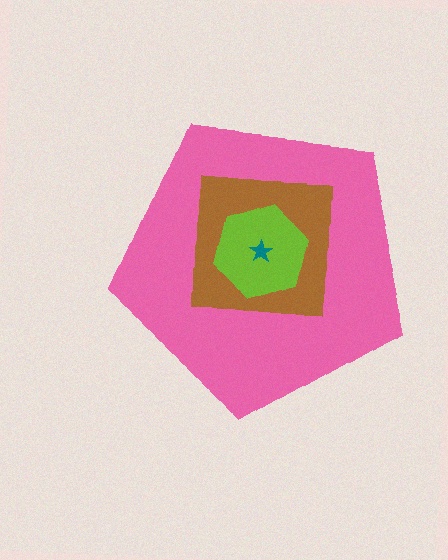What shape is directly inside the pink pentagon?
The brown square.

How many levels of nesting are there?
4.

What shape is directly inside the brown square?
The lime hexagon.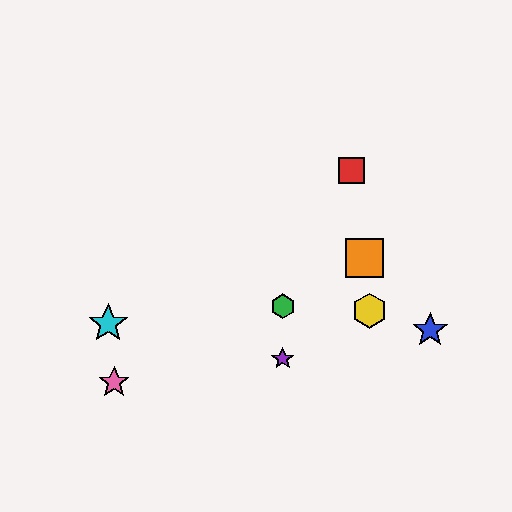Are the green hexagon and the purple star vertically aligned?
Yes, both are at x≈283.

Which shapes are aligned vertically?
The green hexagon, the purple star are aligned vertically.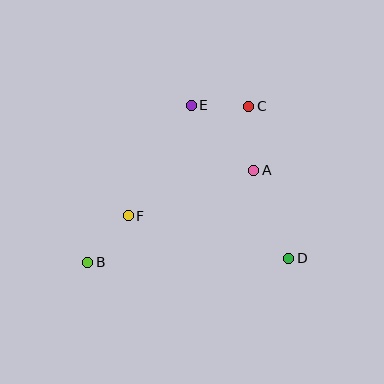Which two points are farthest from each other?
Points B and C are farthest from each other.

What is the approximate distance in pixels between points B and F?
The distance between B and F is approximately 62 pixels.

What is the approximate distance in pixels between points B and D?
The distance between B and D is approximately 201 pixels.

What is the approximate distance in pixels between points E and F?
The distance between E and F is approximately 127 pixels.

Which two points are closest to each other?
Points C and E are closest to each other.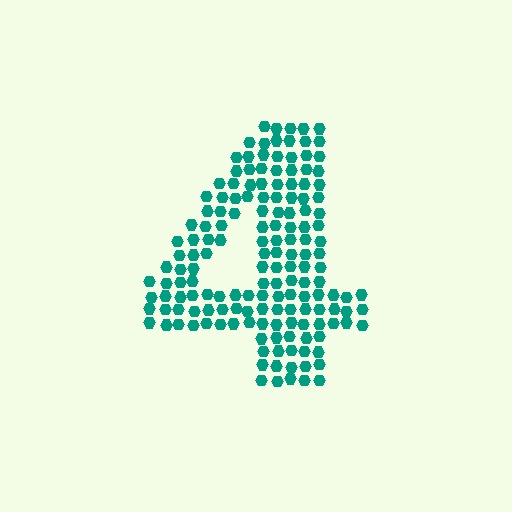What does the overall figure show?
The overall figure shows the digit 4.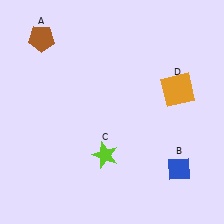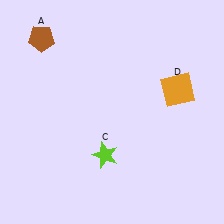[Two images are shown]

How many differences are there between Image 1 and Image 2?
There is 1 difference between the two images.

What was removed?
The blue diamond (B) was removed in Image 2.